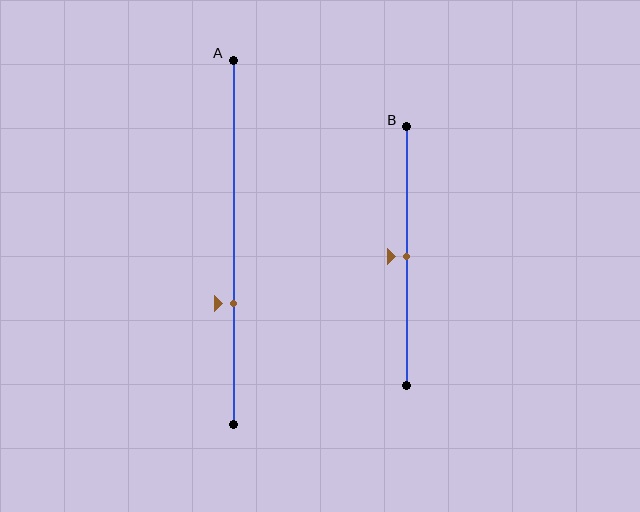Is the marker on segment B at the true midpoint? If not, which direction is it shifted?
Yes, the marker on segment B is at the true midpoint.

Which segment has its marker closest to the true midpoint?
Segment B has its marker closest to the true midpoint.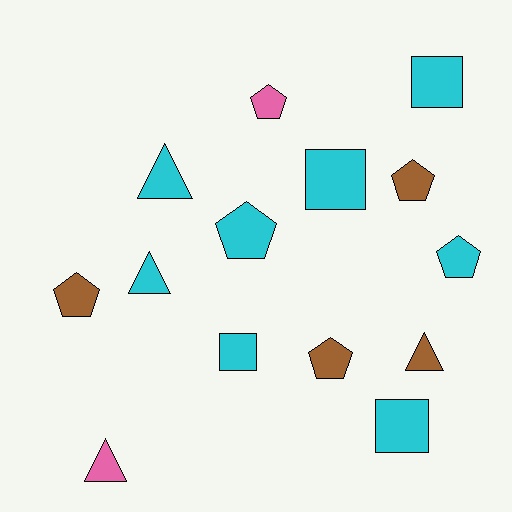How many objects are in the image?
There are 14 objects.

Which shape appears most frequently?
Pentagon, with 6 objects.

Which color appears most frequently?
Cyan, with 8 objects.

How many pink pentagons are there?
There is 1 pink pentagon.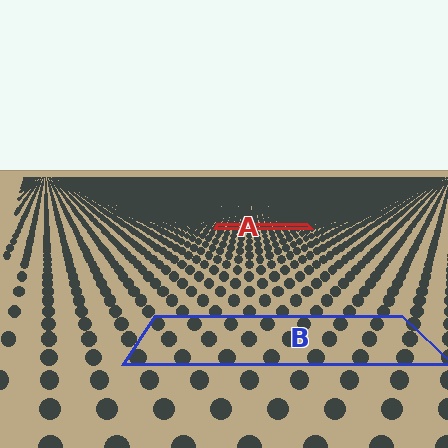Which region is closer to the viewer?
Region B is closer. The texture elements there are larger and more spread out.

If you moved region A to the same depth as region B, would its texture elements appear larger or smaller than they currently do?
They would appear larger. At a closer depth, the same texture elements are projected at a bigger on-screen size.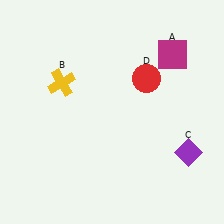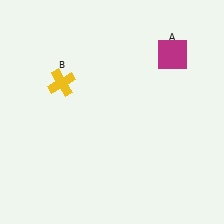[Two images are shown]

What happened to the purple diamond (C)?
The purple diamond (C) was removed in Image 2. It was in the bottom-right area of Image 1.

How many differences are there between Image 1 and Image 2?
There are 2 differences between the two images.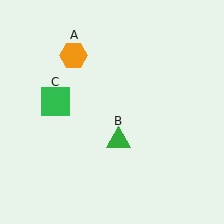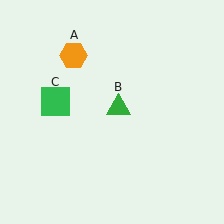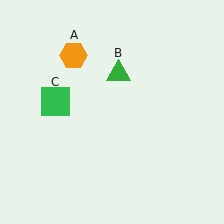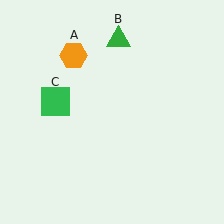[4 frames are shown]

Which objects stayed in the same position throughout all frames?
Orange hexagon (object A) and green square (object C) remained stationary.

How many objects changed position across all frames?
1 object changed position: green triangle (object B).